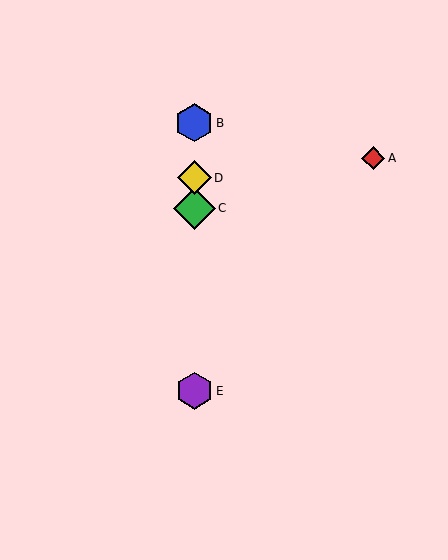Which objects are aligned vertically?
Objects B, C, D, E are aligned vertically.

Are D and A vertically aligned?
No, D is at x≈194 and A is at x≈373.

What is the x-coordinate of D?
Object D is at x≈194.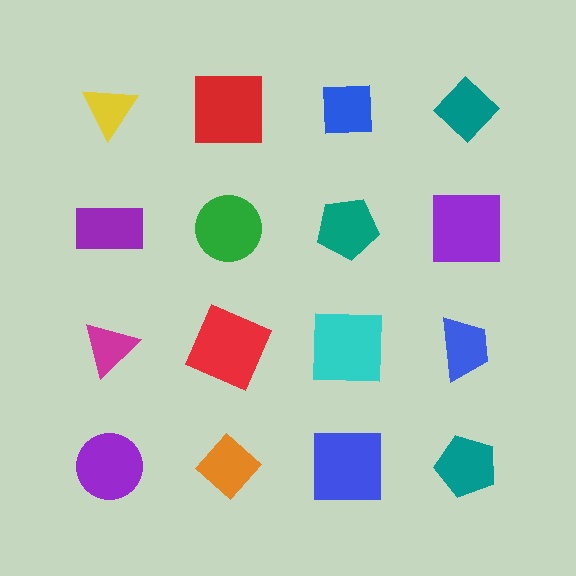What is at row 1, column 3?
A blue square.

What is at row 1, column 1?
A yellow triangle.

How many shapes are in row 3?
4 shapes.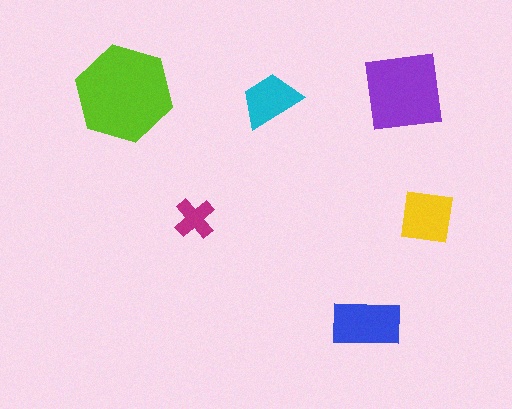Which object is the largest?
The lime hexagon.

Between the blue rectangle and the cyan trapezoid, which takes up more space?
The blue rectangle.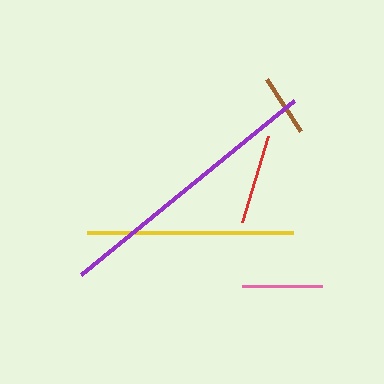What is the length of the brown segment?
The brown segment is approximately 62 pixels long.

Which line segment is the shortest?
The brown line is the shortest at approximately 62 pixels.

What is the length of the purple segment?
The purple segment is approximately 275 pixels long.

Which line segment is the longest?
The purple line is the longest at approximately 275 pixels.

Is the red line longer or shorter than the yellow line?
The yellow line is longer than the red line.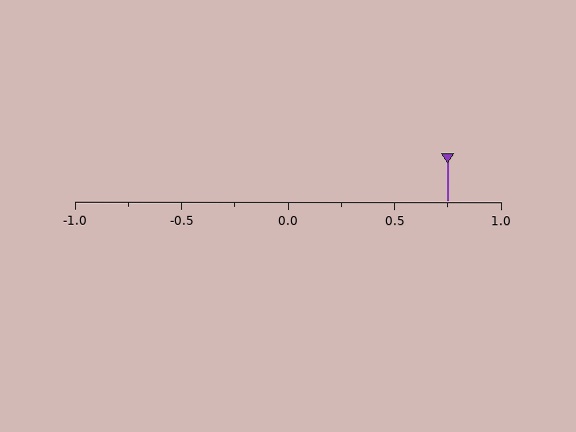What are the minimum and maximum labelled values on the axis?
The axis runs from -1.0 to 1.0.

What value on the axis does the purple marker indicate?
The marker indicates approximately 0.75.